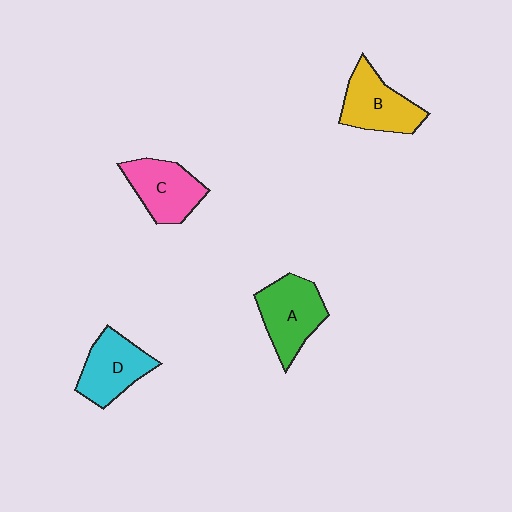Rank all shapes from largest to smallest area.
From largest to smallest: A (green), B (yellow), C (pink), D (cyan).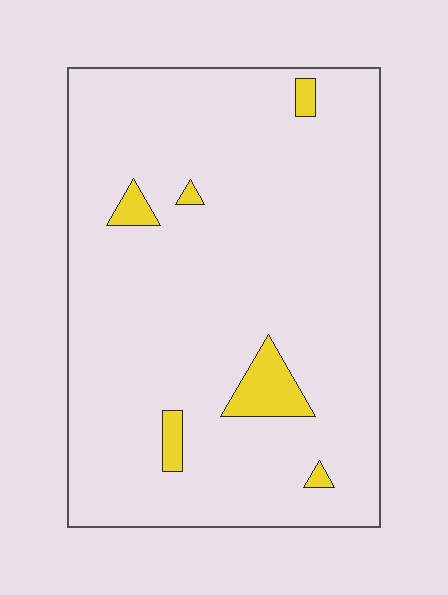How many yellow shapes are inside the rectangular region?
6.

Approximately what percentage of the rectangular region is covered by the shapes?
Approximately 5%.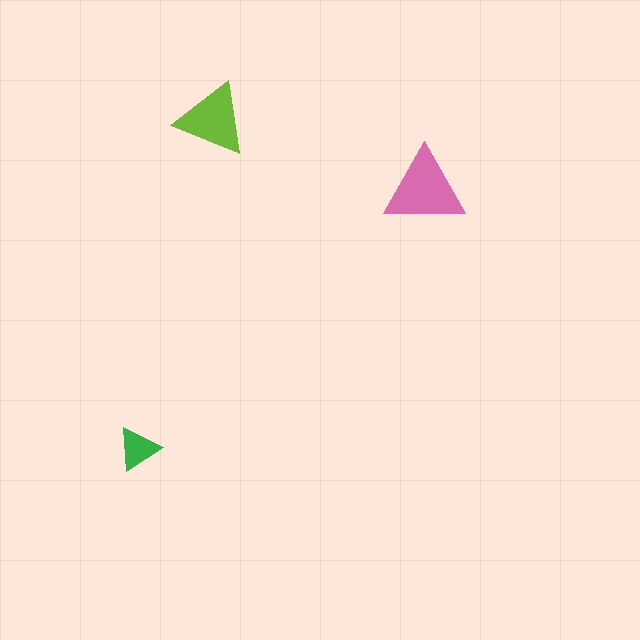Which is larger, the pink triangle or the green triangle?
The pink one.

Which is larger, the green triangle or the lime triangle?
The lime one.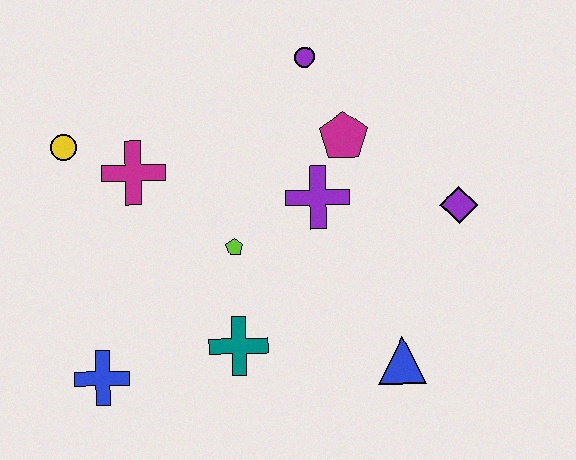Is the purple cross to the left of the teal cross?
No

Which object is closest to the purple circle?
The magenta pentagon is closest to the purple circle.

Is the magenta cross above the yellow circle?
No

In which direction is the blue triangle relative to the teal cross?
The blue triangle is to the right of the teal cross.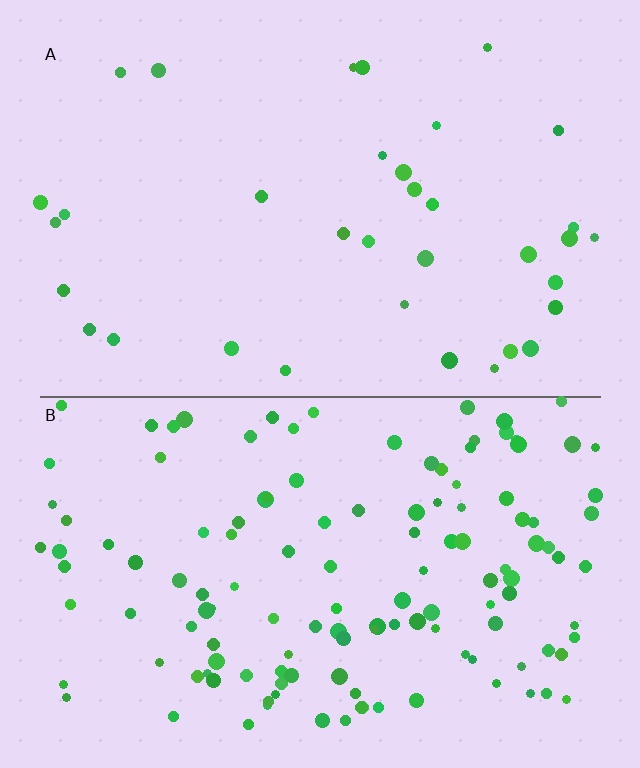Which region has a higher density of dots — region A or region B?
B (the bottom).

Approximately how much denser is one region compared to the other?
Approximately 3.8× — region B over region A.